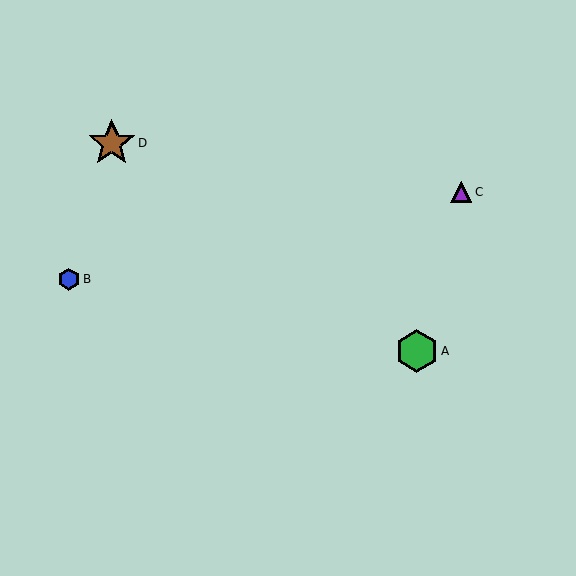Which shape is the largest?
The brown star (labeled D) is the largest.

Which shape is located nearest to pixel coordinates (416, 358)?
The green hexagon (labeled A) at (417, 351) is nearest to that location.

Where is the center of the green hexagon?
The center of the green hexagon is at (417, 351).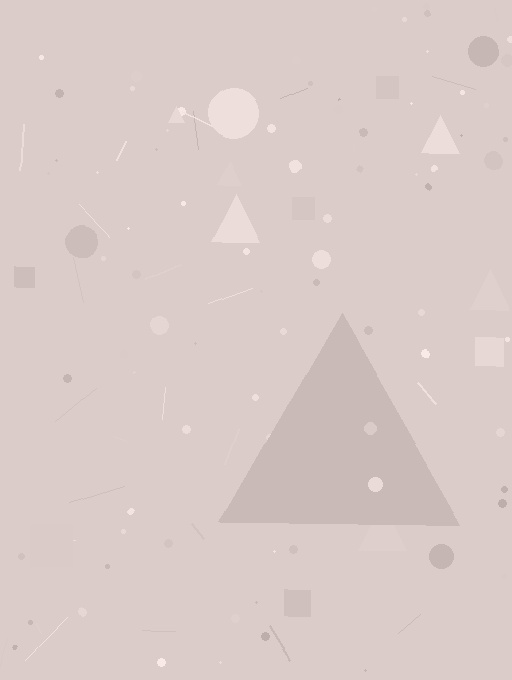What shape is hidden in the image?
A triangle is hidden in the image.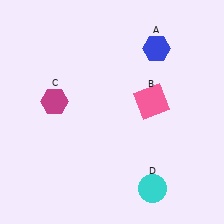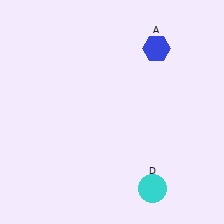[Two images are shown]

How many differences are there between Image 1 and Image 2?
There are 2 differences between the two images.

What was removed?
The magenta hexagon (C), the pink square (B) were removed in Image 2.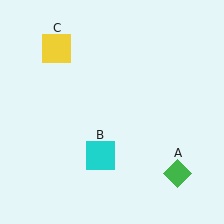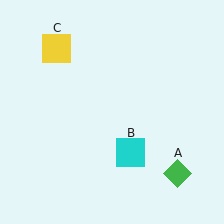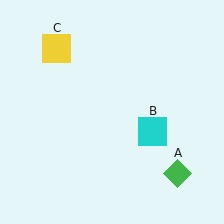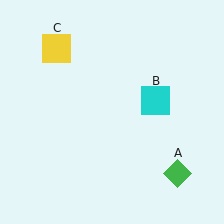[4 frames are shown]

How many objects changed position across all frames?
1 object changed position: cyan square (object B).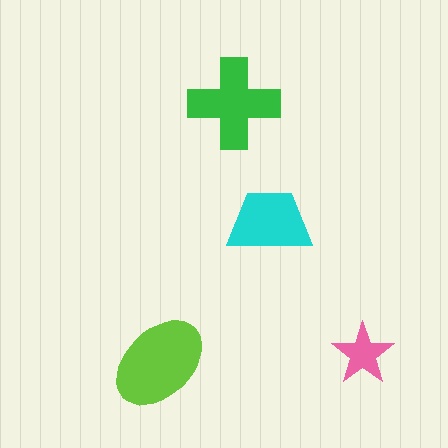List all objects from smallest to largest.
The pink star, the cyan trapezoid, the green cross, the lime ellipse.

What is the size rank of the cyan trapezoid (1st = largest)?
3rd.